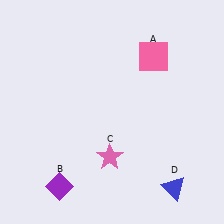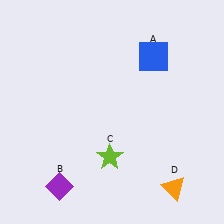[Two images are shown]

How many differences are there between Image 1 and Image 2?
There are 3 differences between the two images.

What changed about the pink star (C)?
In Image 1, C is pink. In Image 2, it changed to lime.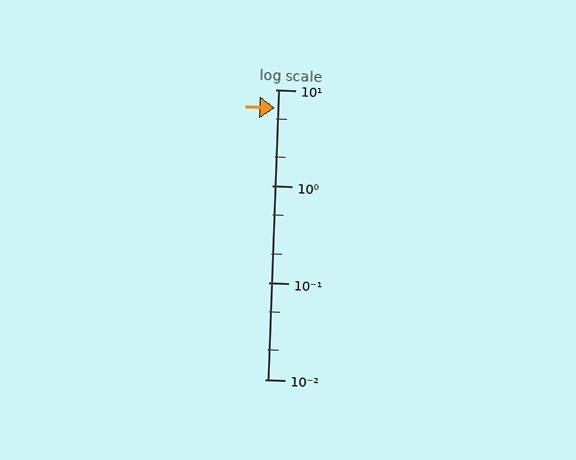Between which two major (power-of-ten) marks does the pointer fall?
The pointer is between 1 and 10.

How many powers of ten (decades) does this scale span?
The scale spans 3 decades, from 0.01 to 10.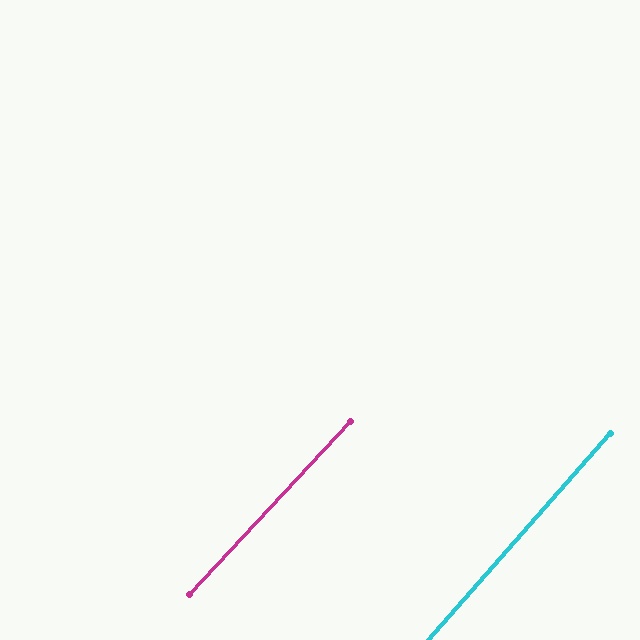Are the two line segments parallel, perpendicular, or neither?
Parallel — their directions differ by only 1.6°.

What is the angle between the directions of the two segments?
Approximately 2 degrees.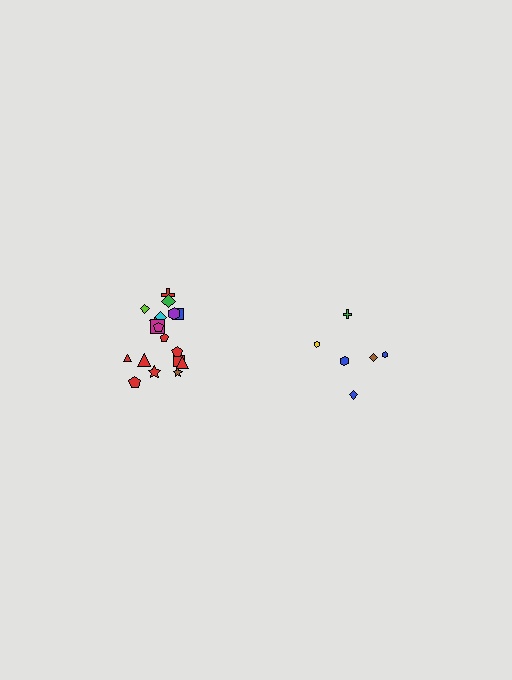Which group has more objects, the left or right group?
The left group.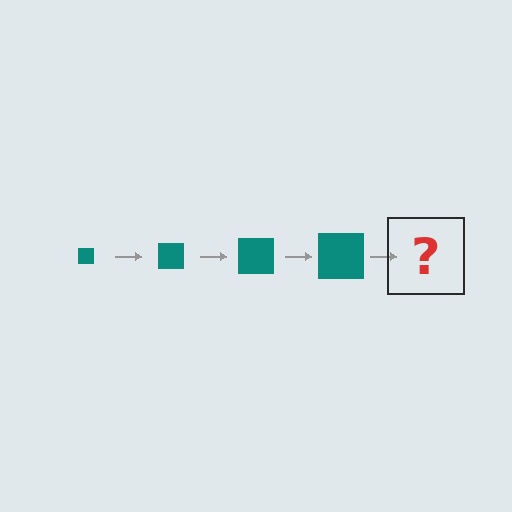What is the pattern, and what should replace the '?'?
The pattern is that the square gets progressively larger each step. The '?' should be a teal square, larger than the previous one.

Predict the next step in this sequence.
The next step is a teal square, larger than the previous one.